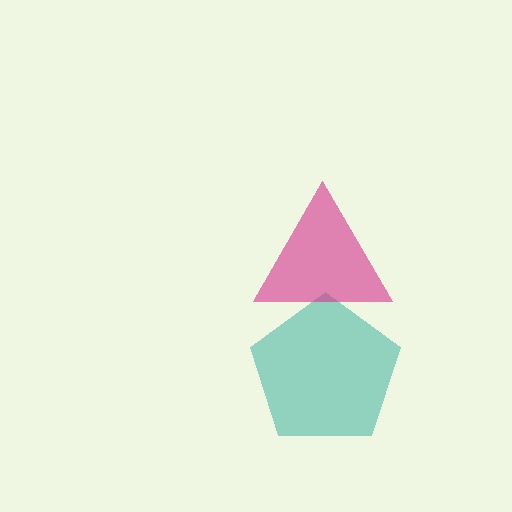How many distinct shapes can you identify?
There are 2 distinct shapes: a teal pentagon, a magenta triangle.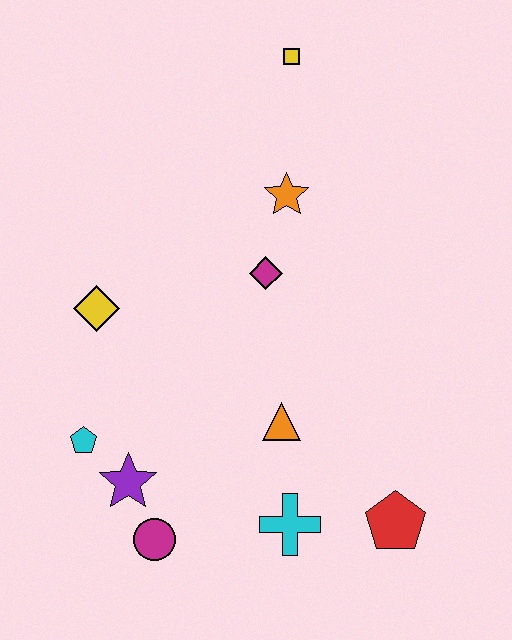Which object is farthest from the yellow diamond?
The red pentagon is farthest from the yellow diamond.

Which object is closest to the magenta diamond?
The orange star is closest to the magenta diamond.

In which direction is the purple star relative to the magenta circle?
The purple star is above the magenta circle.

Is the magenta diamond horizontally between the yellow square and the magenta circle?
Yes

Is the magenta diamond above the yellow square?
No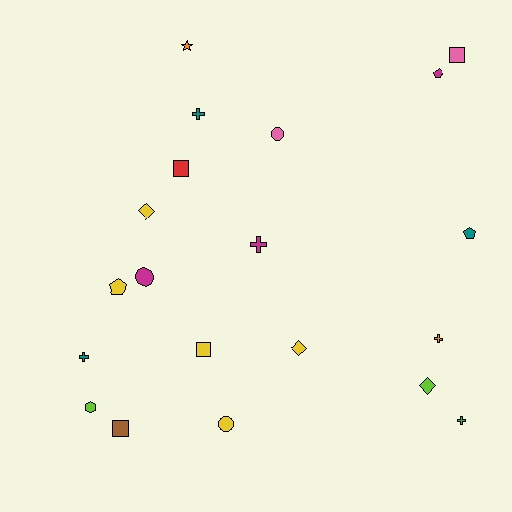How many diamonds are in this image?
There are 3 diamonds.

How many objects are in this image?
There are 20 objects.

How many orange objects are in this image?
There are 2 orange objects.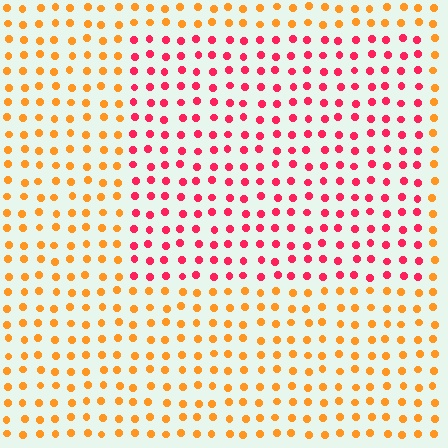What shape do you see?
I see a rectangle.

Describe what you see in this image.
The image is filled with small orange elements in a uniform arrangement. A rectangle-shaped region is visible where the elements are tinted to a slightly different hue, forming a subtle color boundary.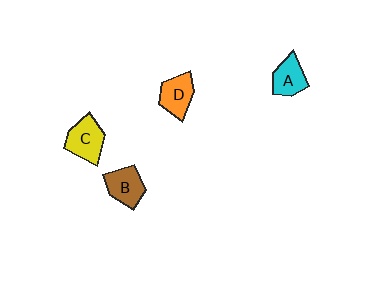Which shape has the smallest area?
Shape A (cyan).